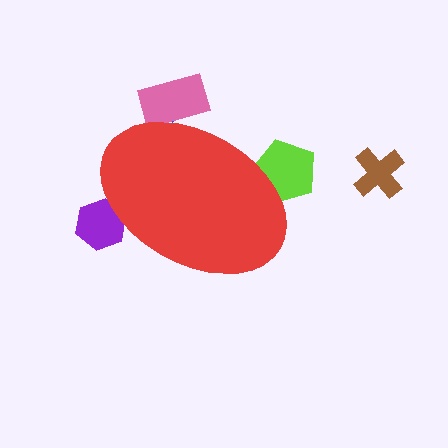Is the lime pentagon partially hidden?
Yes, the lime pentagon is partially hidden behind the red ellipse.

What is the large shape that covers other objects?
A red ellipse.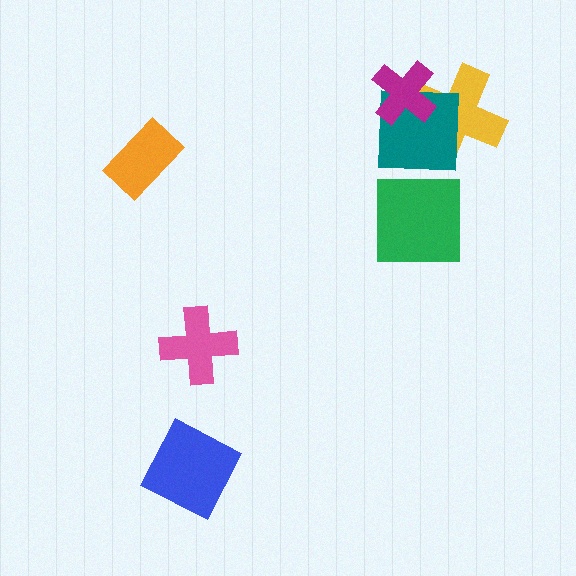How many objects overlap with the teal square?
2 objects overlap with the teal square.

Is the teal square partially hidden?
Yes, it is partially covered by another shape.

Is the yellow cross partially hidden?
Yes, it is partially covered by another shape.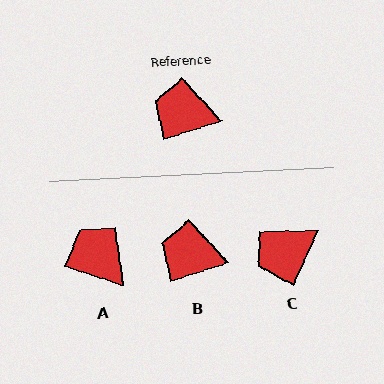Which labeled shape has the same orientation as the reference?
B.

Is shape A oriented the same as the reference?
No, it is off by about 35 degrees.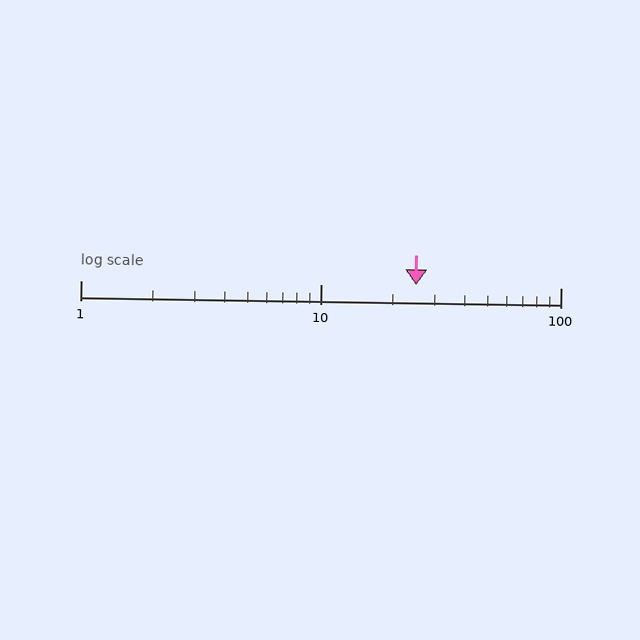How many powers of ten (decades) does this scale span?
The scale spans 2 decades, from 1 to 100.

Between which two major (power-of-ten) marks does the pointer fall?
The pointer is between 10 and 100.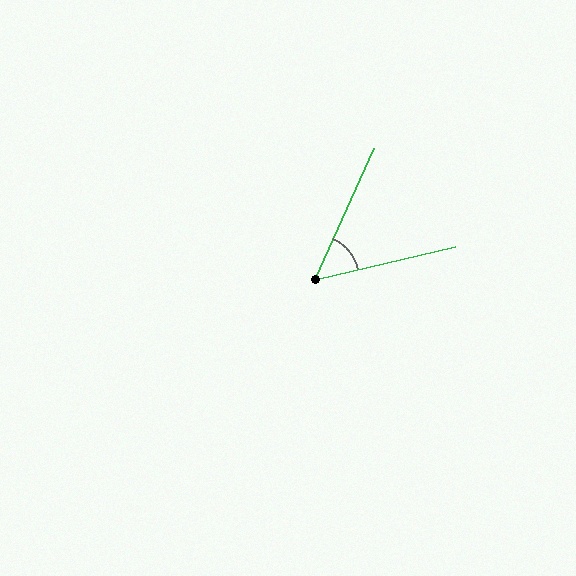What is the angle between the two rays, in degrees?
Approximately 52 degrees.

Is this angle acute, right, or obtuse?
It is acute.